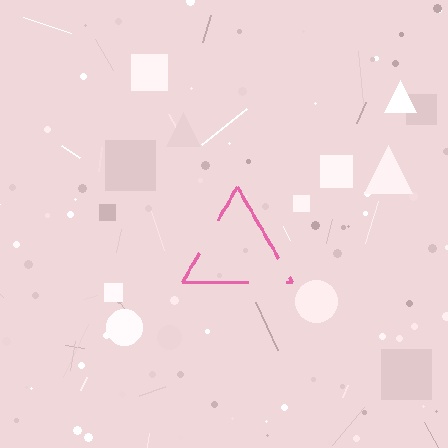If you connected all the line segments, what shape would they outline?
They would outline a triangle.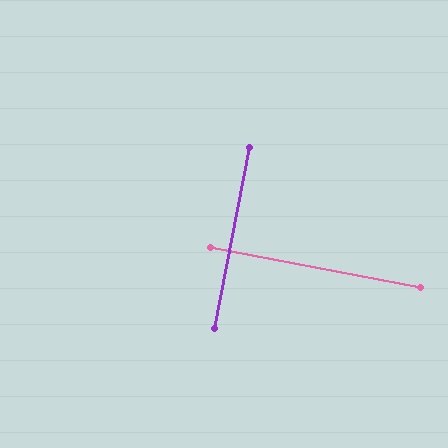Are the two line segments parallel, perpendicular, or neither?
Perpendicular — they meet at approximately 90°.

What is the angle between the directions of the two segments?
Approximately 90 degrees.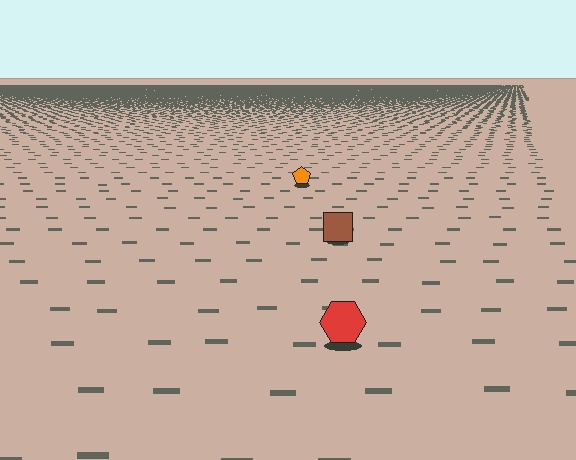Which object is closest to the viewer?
The red hexagon is closest. The texture marks near it are larger and more spread out.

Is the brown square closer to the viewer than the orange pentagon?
Yes. The brown square is closer — you can tell from the texture gradient: the ground texture is coarser near it.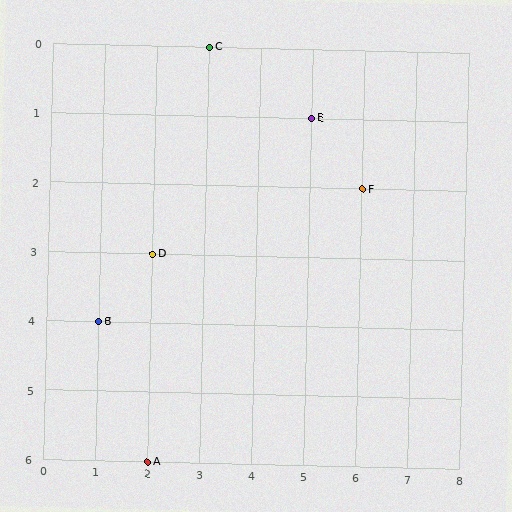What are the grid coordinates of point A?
Point A is at grid coordinates (2, 6).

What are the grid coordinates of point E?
Point E is at grid coordinates (5, 1).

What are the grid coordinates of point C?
Point C is at grid coordinates (3, 0).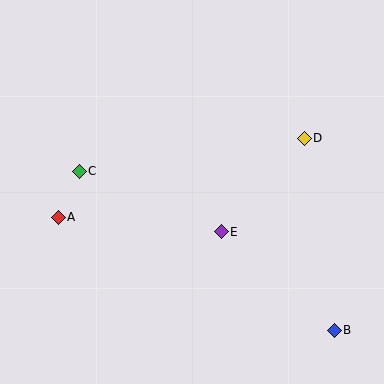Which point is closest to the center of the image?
Point E at (221, 232) is closest to the center.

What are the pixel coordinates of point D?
Point D is at (304, 138).